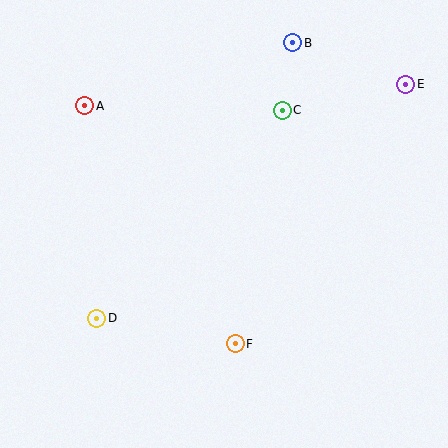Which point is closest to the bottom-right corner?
Point F is closest to the bottom-right corner.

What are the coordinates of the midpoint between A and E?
The midpoint between A and E is at (245, 95).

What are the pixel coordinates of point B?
Point B is at (293, 43).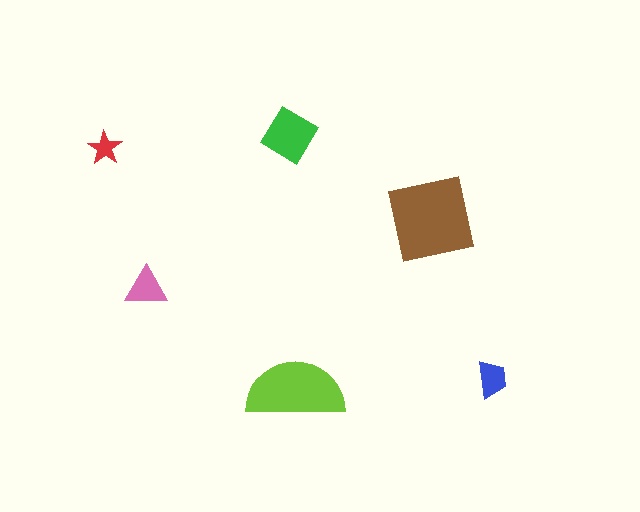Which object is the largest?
The brown square.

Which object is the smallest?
The red star.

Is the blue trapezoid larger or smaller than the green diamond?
Smaller.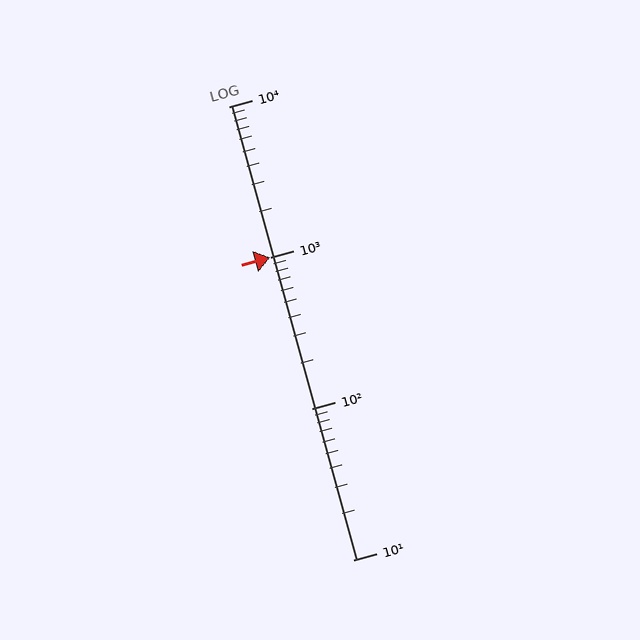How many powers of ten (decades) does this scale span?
The scale spans 3 decades, from 10 to 10000.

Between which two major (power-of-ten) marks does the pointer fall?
The pointer is between 1000 and 10000.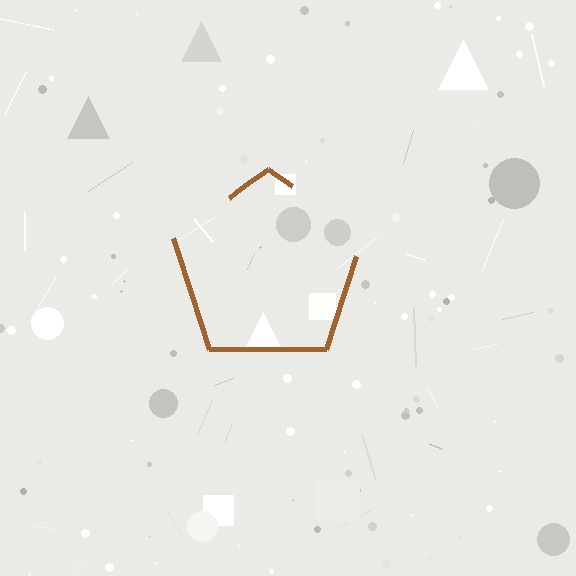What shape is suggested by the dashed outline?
The dashed outline suggests a pentagon.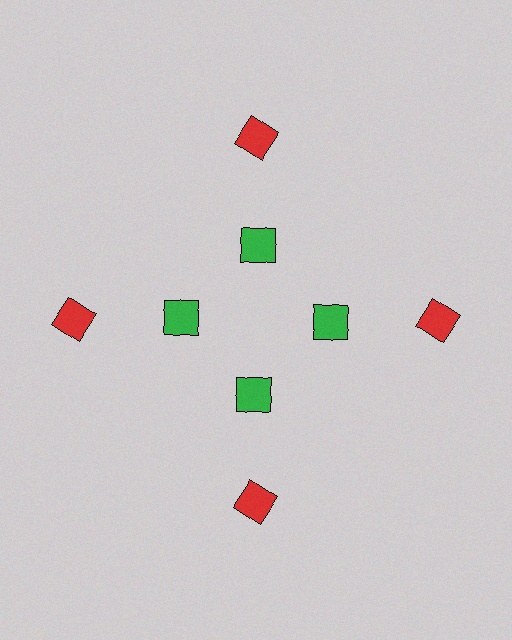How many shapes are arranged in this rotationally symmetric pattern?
There are 8 shapes, arranged in 4 groups of 2.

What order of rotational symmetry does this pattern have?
This pattern has 4-fold rotational symmetry.